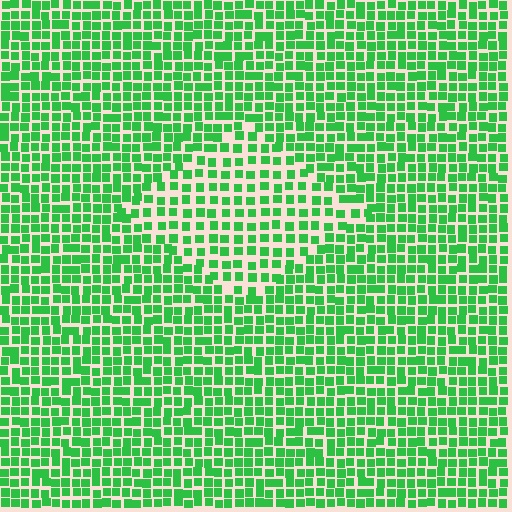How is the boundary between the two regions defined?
The boundary is defined by a change in element density (approximately 1.6x ratio). All elements are the same color, size, and shape.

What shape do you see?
I see a diamond.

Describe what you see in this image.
The image contains small green elements arranged at two different densities. A diamond-shaped region is visible where the elements are less densely packed than the surrounding area.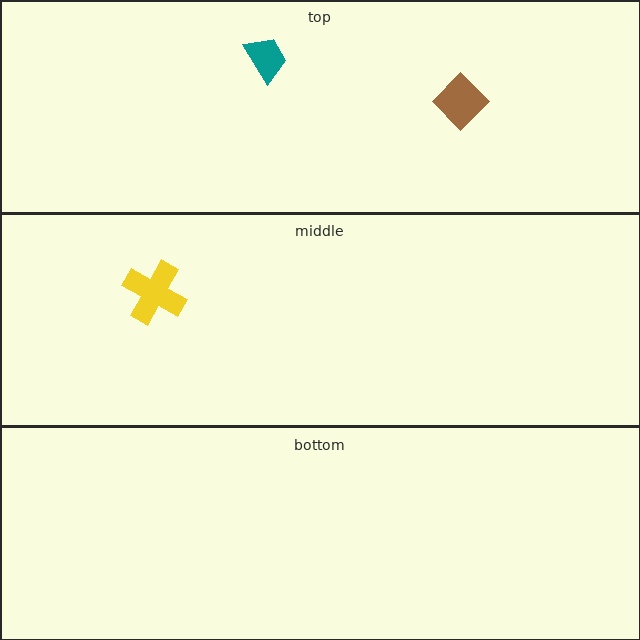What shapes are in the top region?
The brown diamond, the teal trapezoid.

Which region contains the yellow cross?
The middle region.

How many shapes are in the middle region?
1.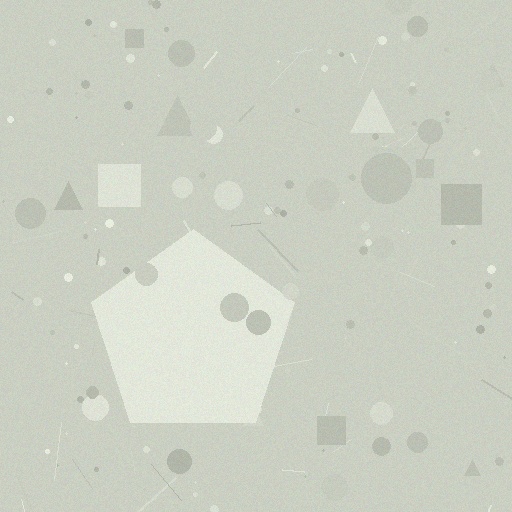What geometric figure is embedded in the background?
A pentagon is embedded in the background.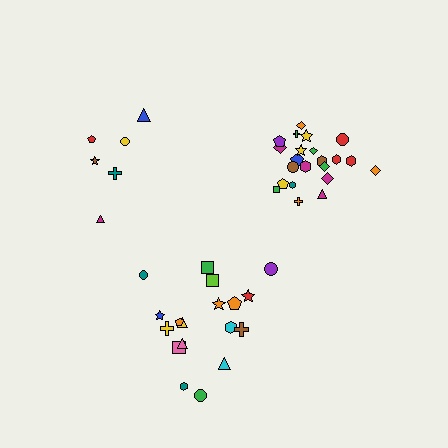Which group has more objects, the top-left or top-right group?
The top-right group.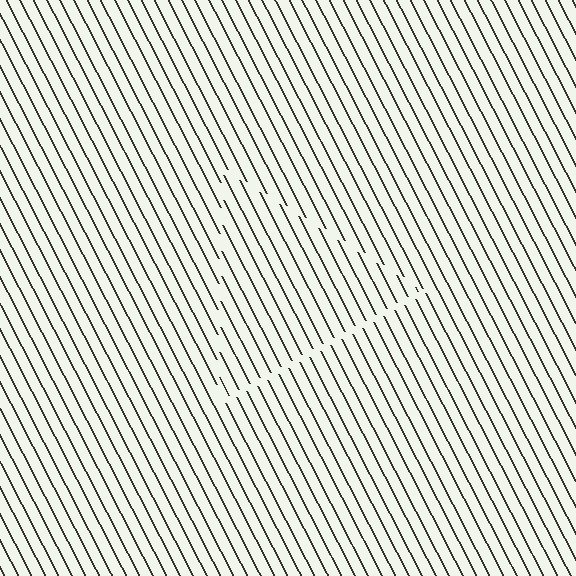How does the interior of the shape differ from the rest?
The interior of the shape contains the same grating, shifted by half a period — the contour is defined by the phase discontinuity where line-ends from the inner and outer gratings abut.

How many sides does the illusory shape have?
3 sides — the line-ends trace a triangle.